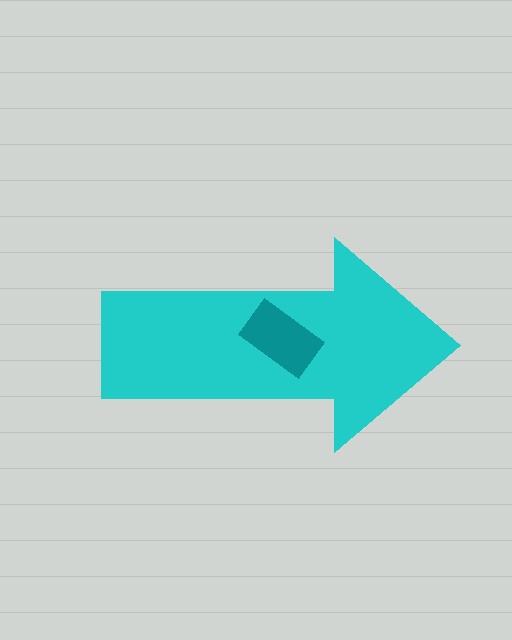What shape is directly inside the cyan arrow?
The teal rectangle.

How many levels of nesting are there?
2.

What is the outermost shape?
The cyan arrow.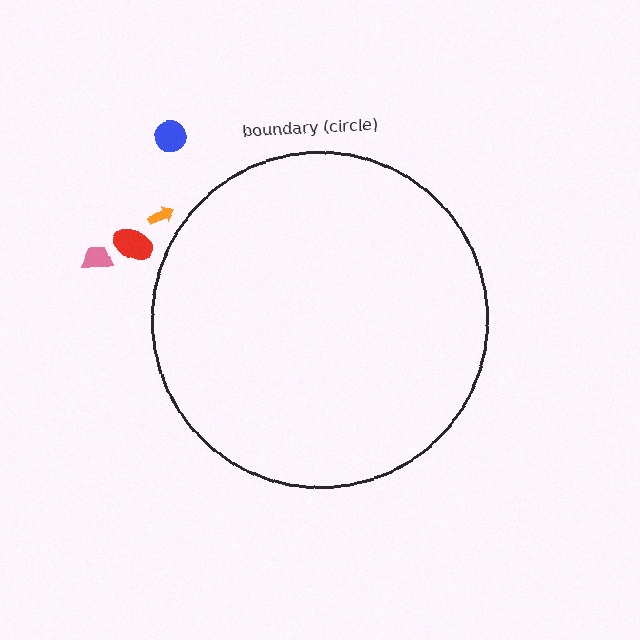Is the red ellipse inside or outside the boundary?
Outside.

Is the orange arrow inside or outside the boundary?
Outside.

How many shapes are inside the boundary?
0 inside, 4 outside.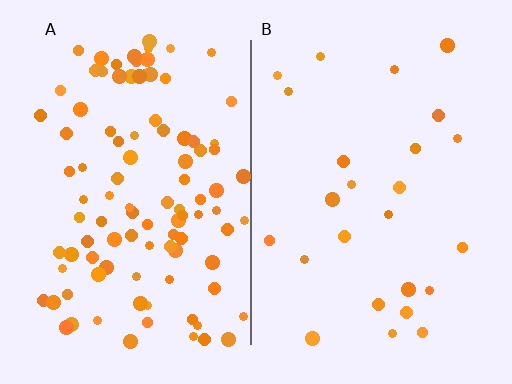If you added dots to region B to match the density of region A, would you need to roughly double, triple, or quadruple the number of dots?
Approximately quadruple.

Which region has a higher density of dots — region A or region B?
A (the left).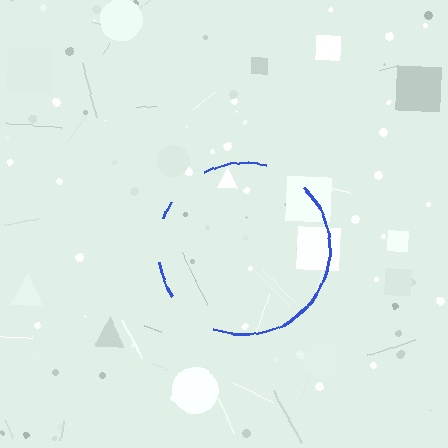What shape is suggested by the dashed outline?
The dashed outline suggests a circle.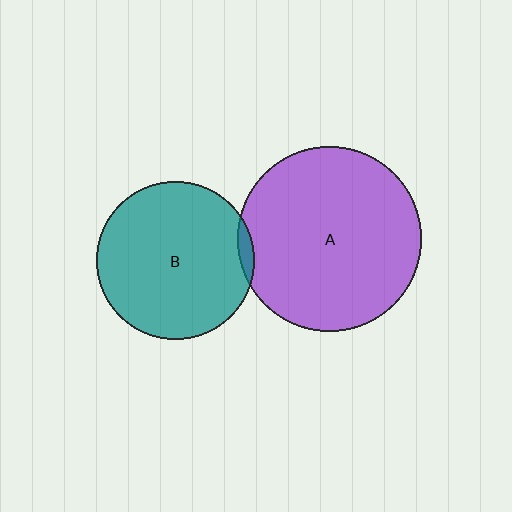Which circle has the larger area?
Circle A (purple).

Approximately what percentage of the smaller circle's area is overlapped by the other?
Approximately 5%.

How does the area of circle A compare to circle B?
Approximately 1.4 times.